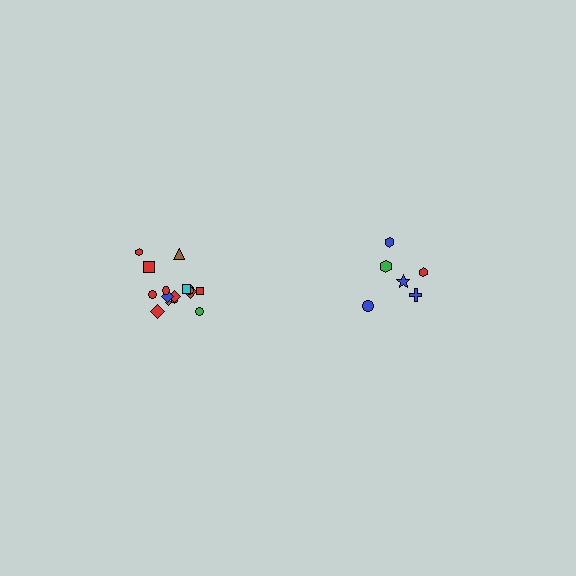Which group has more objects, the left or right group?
The left group.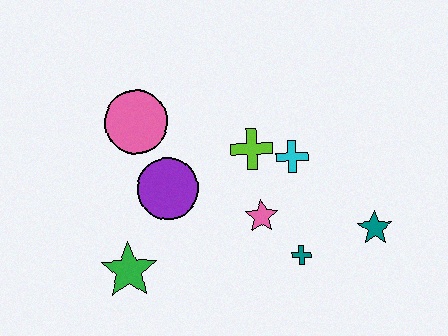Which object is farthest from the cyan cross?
The green star is farthest from the cyan cross.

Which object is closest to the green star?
The purple circle is closest to the green star.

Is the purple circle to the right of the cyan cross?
No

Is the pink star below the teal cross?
No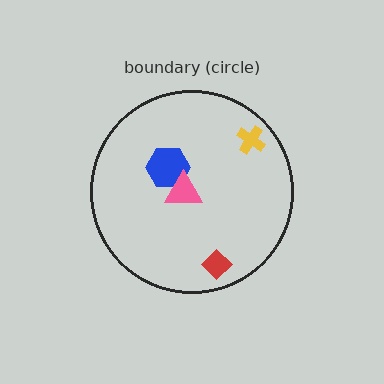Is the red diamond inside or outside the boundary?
Inside.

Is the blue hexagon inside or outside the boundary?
Inside.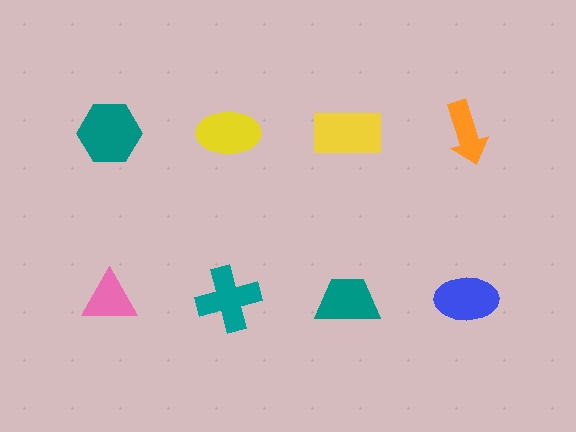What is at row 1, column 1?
A teal hexagon.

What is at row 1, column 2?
A yellow ellipse.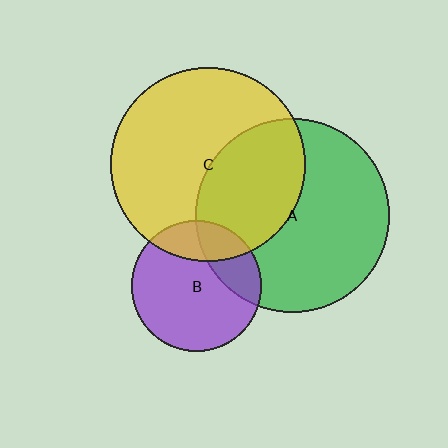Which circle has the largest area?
Circle C (yellow).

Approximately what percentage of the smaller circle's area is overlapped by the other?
Approximately 40%.